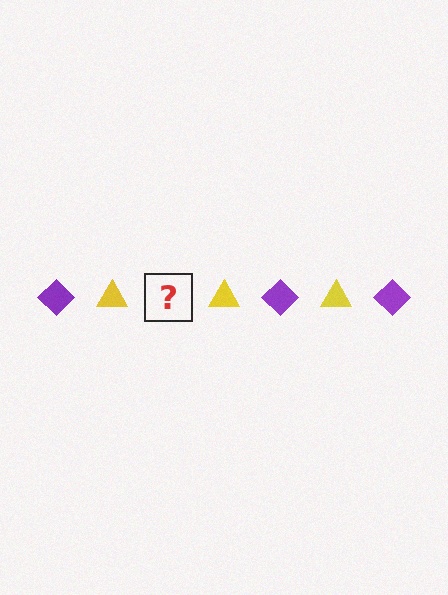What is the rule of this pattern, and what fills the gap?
The rule is that the pattern alternates between purple diamond and yellow triangle. The gap should be filled with a purple diamond.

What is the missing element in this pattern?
The missing element is a purple diamond.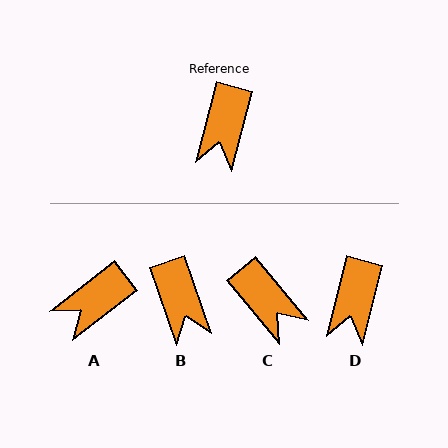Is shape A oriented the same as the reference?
No, it is off by about 38 degrees.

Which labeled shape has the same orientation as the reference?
D.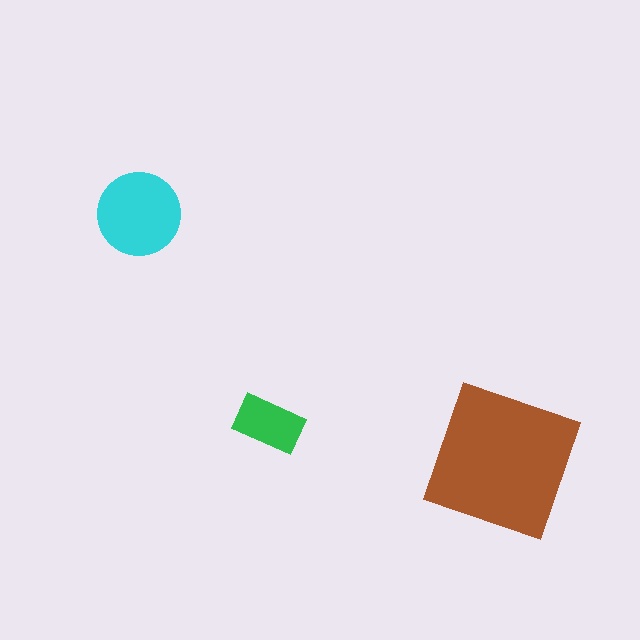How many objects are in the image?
There are 3 objects in the image.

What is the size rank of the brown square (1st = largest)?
1st.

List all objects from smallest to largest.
The green rectangle, the cyan circle, the brown square.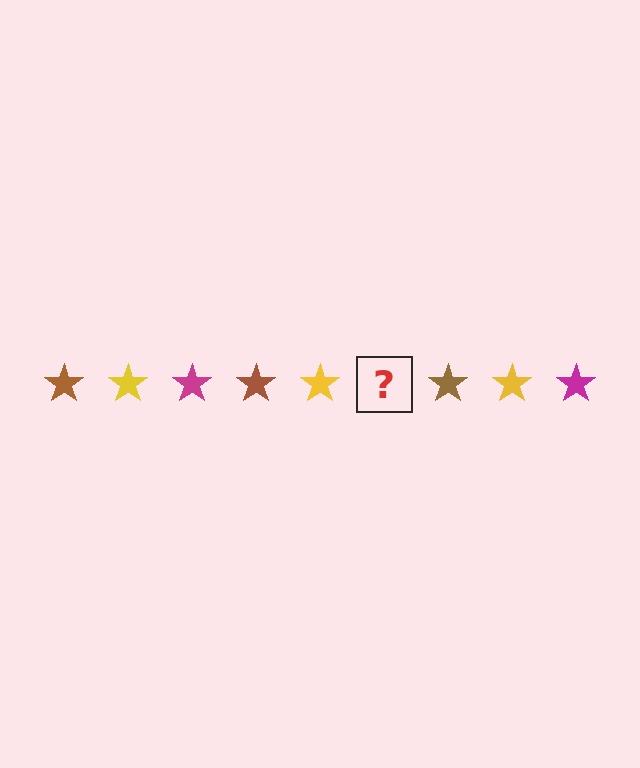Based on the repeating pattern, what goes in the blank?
The blank should be a magenta star.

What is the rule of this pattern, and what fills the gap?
The rule is that the pattern cycles through brown, yellow, magenta stars. The gap should be filled with a magenta star.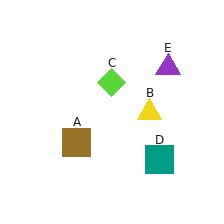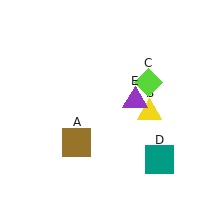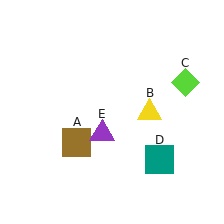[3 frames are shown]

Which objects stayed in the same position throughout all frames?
Brown square (object A) and yellow triangle (object B) and teal square (object D) remained stationary.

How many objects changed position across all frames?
2 objects changed position: lime diamond (object C), purple triangle (object E).